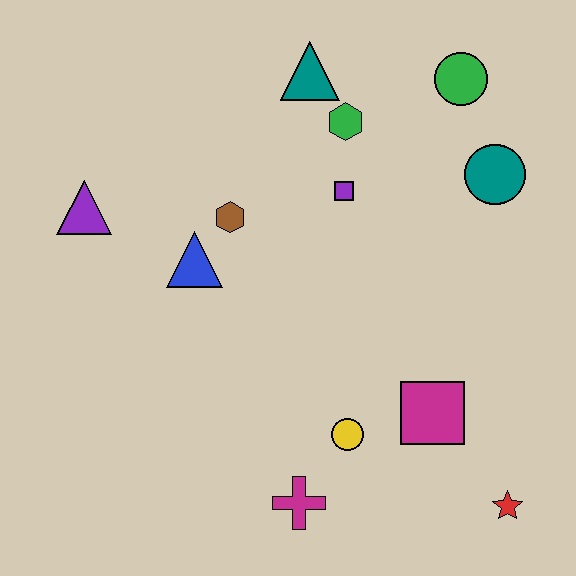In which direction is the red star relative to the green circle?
The red star is below the green circle.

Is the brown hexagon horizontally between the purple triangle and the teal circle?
Yes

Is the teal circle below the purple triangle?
No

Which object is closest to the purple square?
The green hexagon is closest to the purple square.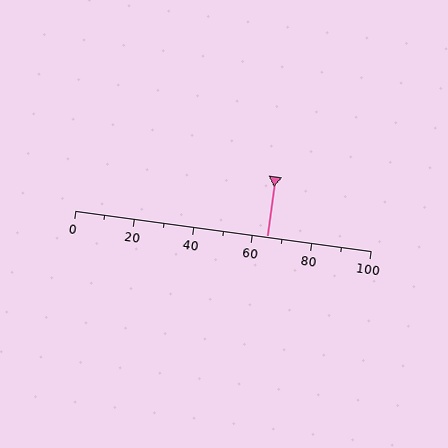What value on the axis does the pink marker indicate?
The marker indicates approximately 65.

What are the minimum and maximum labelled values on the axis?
The axis runs from 0 to 100.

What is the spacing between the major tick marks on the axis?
The major ticks are spaced 20 apart.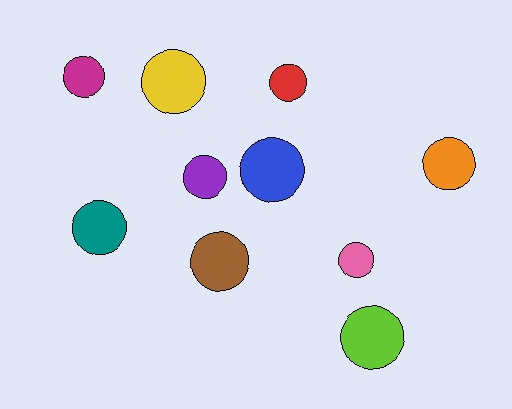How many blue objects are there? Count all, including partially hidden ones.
There is 1 blue object.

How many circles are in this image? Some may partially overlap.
There are 10 circles.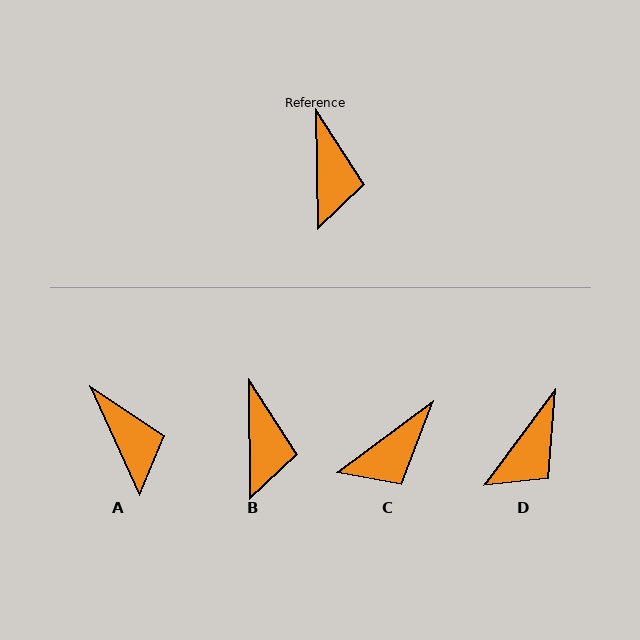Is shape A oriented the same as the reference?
No, it is off by about 23 degrees.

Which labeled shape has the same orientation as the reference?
B.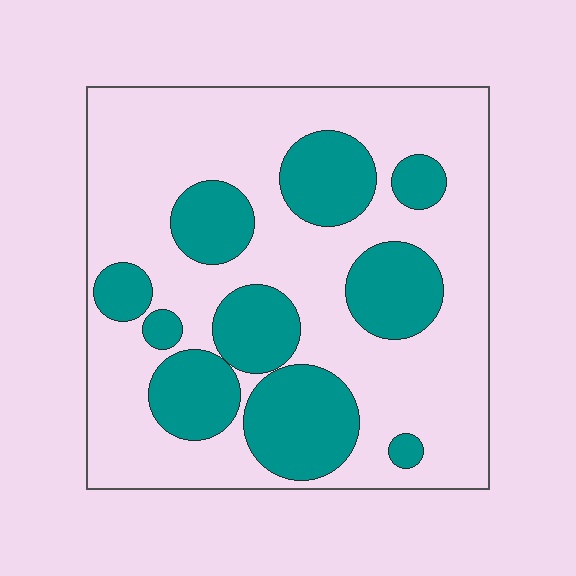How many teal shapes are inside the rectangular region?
10.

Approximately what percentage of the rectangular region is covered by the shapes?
Approximately 30%.